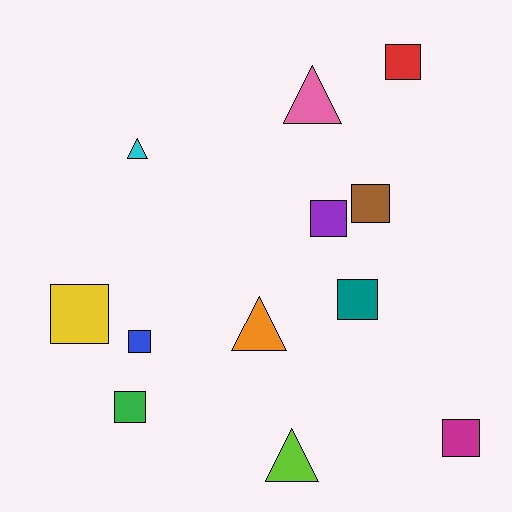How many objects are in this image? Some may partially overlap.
There are 12 objects.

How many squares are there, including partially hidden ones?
There are 8 squares.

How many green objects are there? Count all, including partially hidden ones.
There is 1 green object.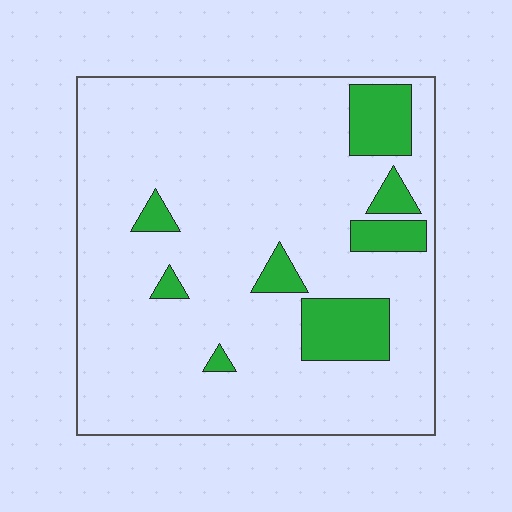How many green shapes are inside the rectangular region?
8.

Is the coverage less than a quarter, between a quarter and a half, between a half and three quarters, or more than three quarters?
Less than a quarter.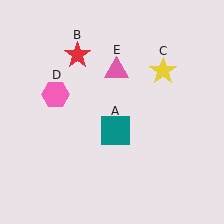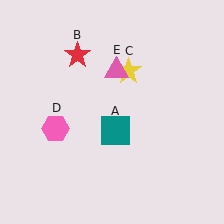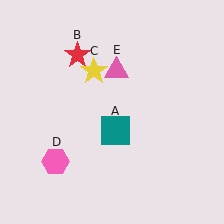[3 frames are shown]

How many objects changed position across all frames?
2 objects changed position: yellow star (object C), pink hexagon (object D).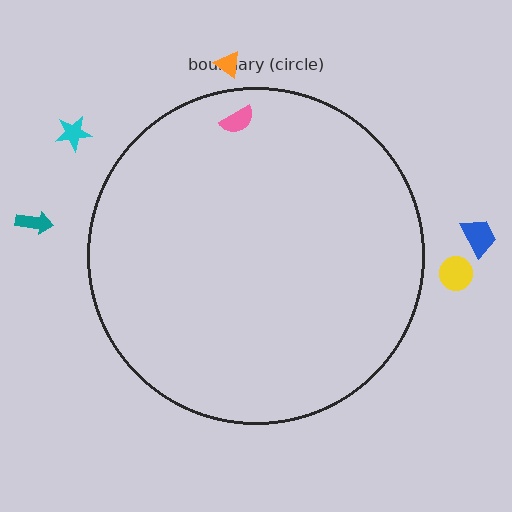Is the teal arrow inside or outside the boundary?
Outside.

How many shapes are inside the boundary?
1 inside, 5 outside.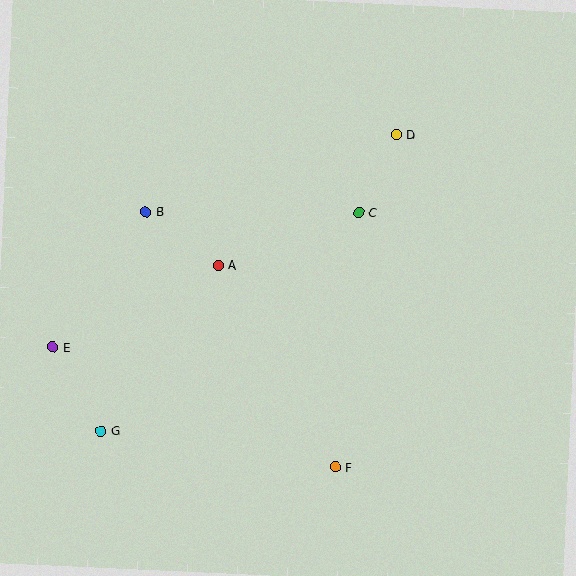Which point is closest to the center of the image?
Point A at (218, 265) is closest to the center.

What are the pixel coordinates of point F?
Point F is at (335, 467).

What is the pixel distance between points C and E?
The distance between C and E is 334 pixels.